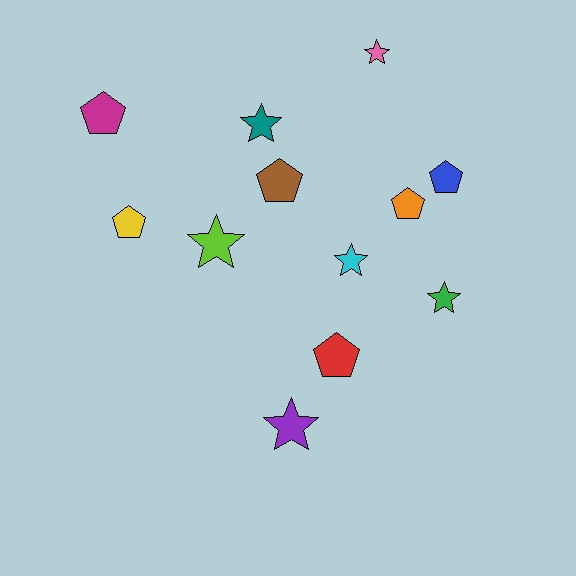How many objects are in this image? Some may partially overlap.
There are 12 objects.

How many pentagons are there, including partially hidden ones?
There are 6 pentagons.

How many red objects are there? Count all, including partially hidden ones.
There is 1 red object.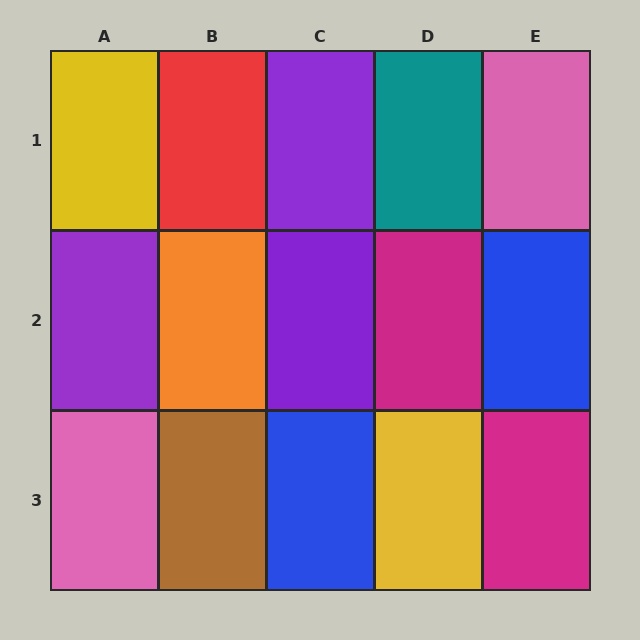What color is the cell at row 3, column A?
Pink.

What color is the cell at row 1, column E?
Pink.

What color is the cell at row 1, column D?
Teal.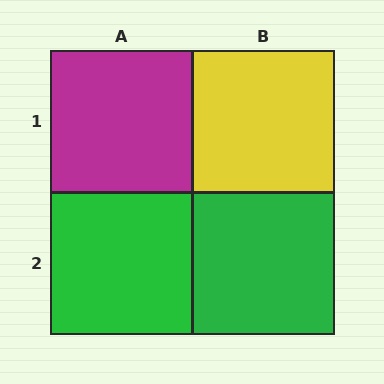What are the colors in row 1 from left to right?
Magenta, yellow.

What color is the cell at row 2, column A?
Green.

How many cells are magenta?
1 cell is magenta.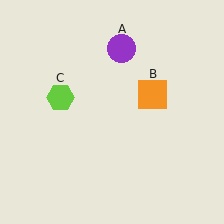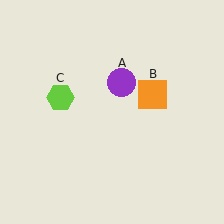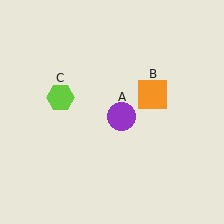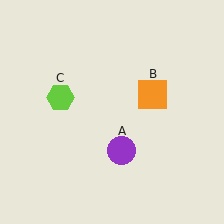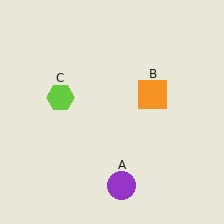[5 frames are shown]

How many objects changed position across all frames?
1 object changed position: purple circle (object A).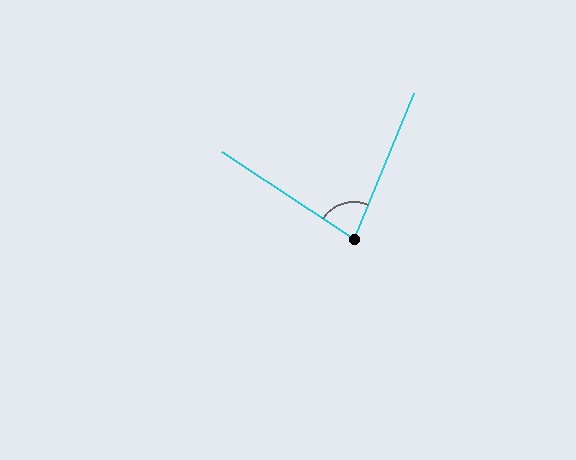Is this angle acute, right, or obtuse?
It is acute.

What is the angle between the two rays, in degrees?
Approximately 79 degrees.